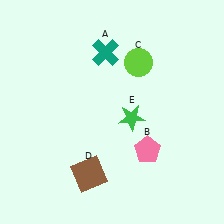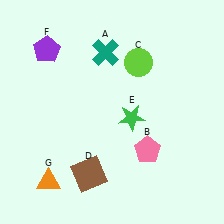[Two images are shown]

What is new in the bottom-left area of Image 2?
An orange triangle (G) was added in the bottom-left area of Image 2.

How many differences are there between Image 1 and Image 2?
There are 2 differences between the two images.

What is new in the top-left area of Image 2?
A purple pentagon (F) was added in the top-left area of Image 2.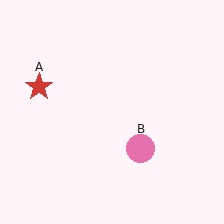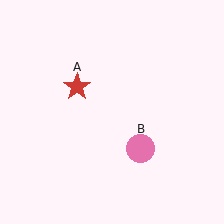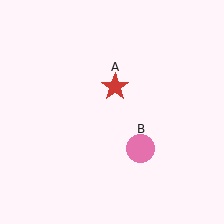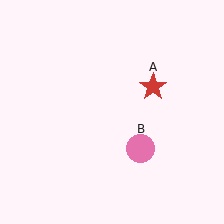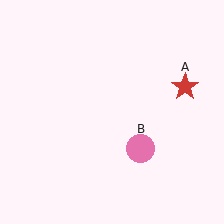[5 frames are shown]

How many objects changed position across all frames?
1 object changed position: red star (object A).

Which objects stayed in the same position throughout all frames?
Pink circle (object B) remained stationary.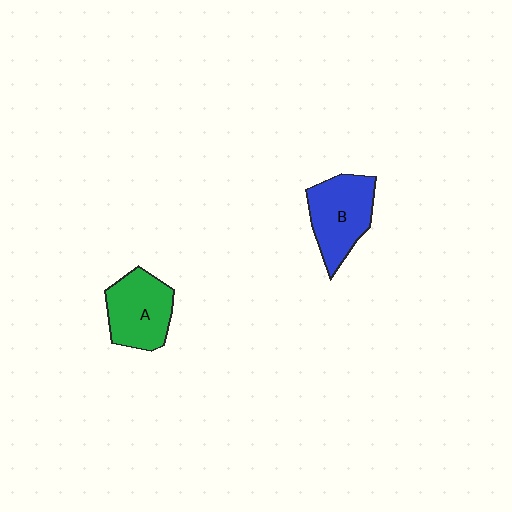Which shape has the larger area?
Shape B (blue).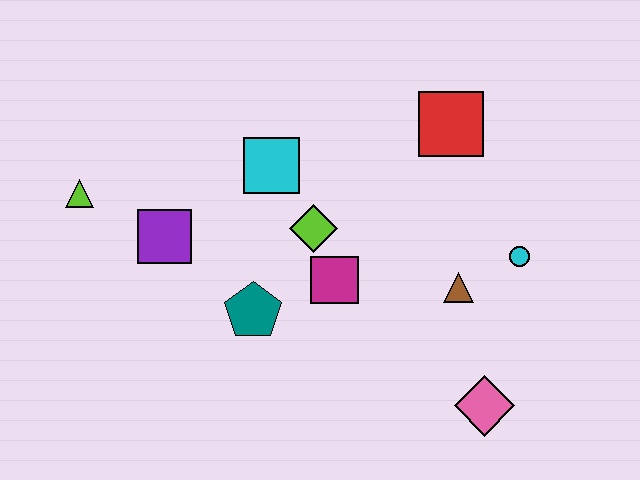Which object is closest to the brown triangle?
The cyan circle is closest to the brown triangle.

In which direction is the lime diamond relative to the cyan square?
The lime diamond is below the cyan square.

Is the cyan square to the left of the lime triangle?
No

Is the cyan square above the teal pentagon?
Yes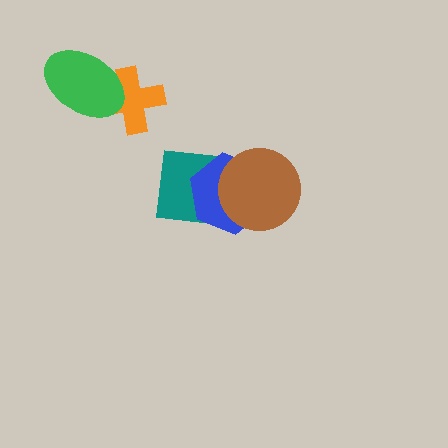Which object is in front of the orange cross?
The green ellipse is in front of the orange cross.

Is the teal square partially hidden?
Yes, it is partially covered by another shape.